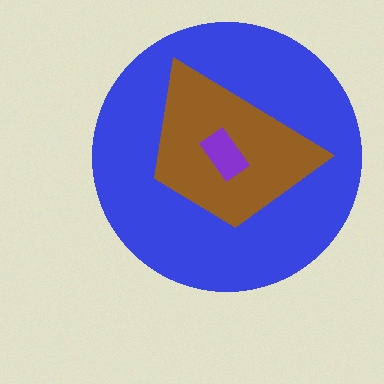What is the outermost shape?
The blue circle.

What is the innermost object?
The purple rectangle.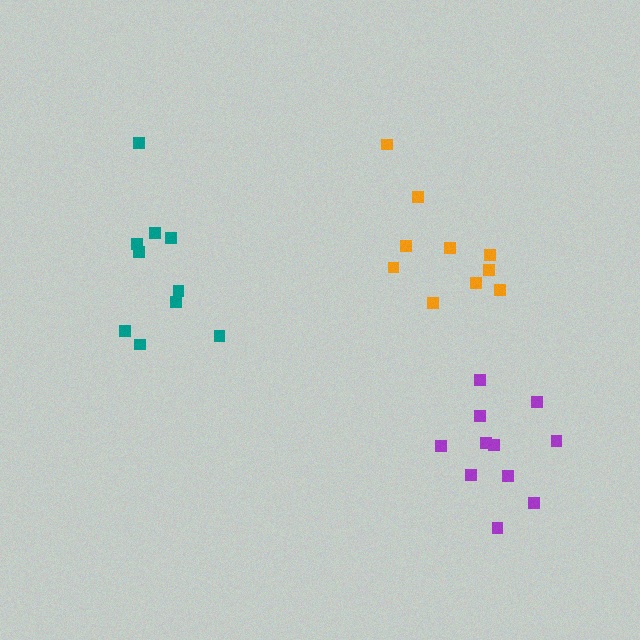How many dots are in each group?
Group 1: 11 dots, Group 2: 10 dots, Group 3: 10 dots (31 total).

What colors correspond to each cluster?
The clusters are colored: purple, teal, orange.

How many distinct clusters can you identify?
There are 3 distinct clusters.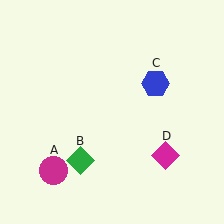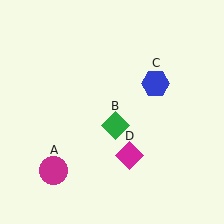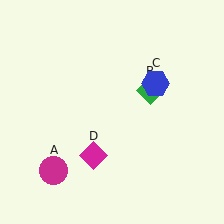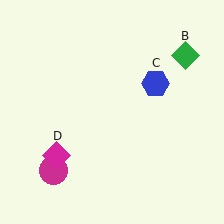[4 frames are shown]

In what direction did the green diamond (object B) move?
The green diamond (object B) moved up and to the right.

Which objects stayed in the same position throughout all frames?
Magenta circle (object A) and blue hexagon (object C) remained stationary.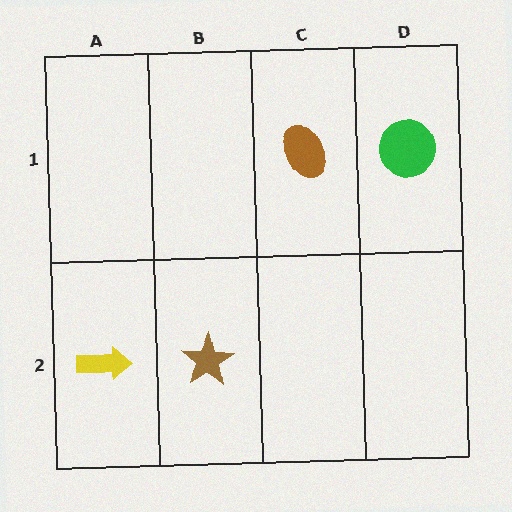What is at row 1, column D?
A green circle.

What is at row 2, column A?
A yellow arrow.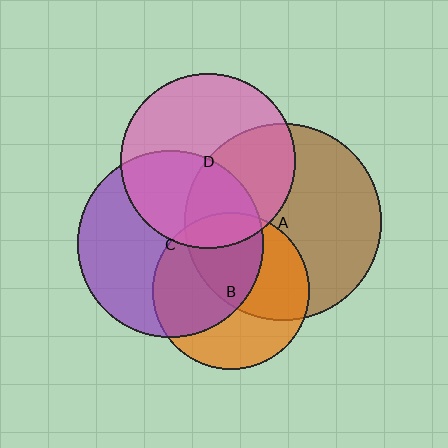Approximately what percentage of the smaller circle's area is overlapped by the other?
Approximately 50%.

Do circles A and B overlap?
Yes.